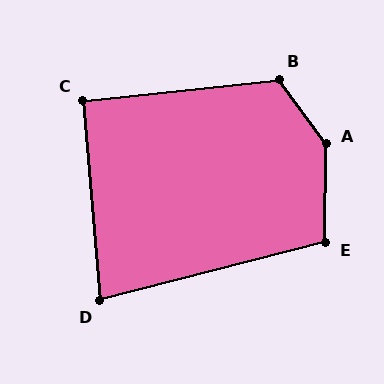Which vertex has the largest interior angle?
A, at approximately 144 degrees.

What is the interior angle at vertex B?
Approximately 120 degrees (obtuse).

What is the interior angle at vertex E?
Approximately 105 degrees (obtuse).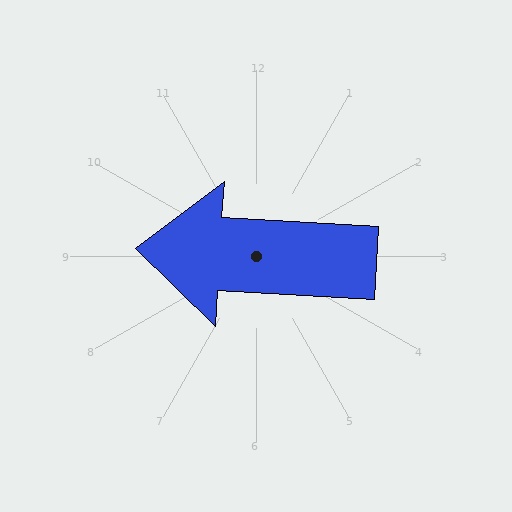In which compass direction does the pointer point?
West.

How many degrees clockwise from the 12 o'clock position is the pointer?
Approximately 273 degrees.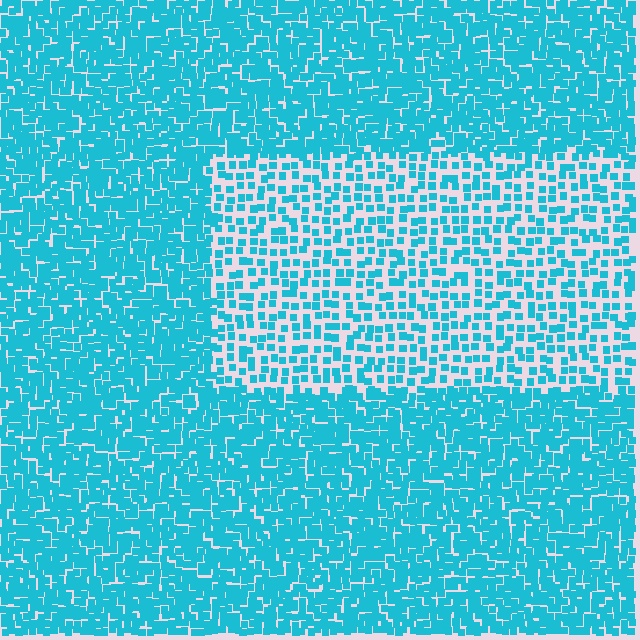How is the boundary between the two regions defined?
The boundary is defined by a change in element density (approximately 2.2x ratio). All elements are the same color, size, and shape.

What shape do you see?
I see a rectangle.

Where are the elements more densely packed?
The elements are more densely packed outside the rectangle boundary.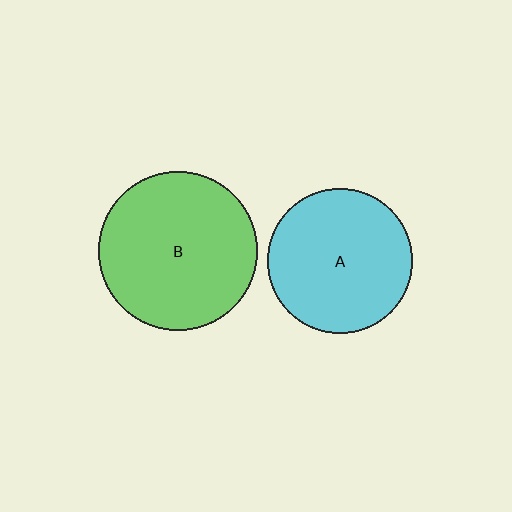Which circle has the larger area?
Circle B (green).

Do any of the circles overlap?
No, none of the circles overlap.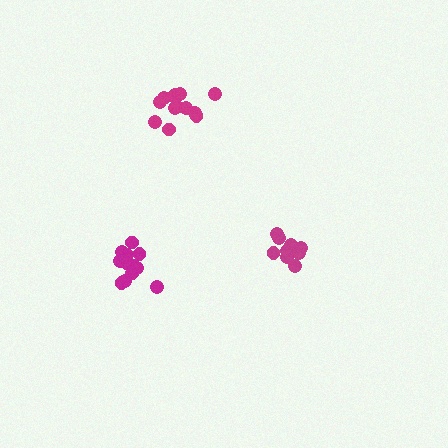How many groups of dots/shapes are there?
There are 3 groups.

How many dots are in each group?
Group 1: 13 dots, Group 2: 12 dots, Group 3: 9 dots (34 total).